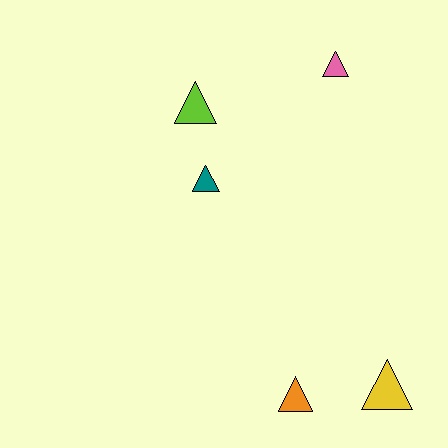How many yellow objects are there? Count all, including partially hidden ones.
There is 1 yellow object.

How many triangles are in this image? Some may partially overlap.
There are 5 triangles.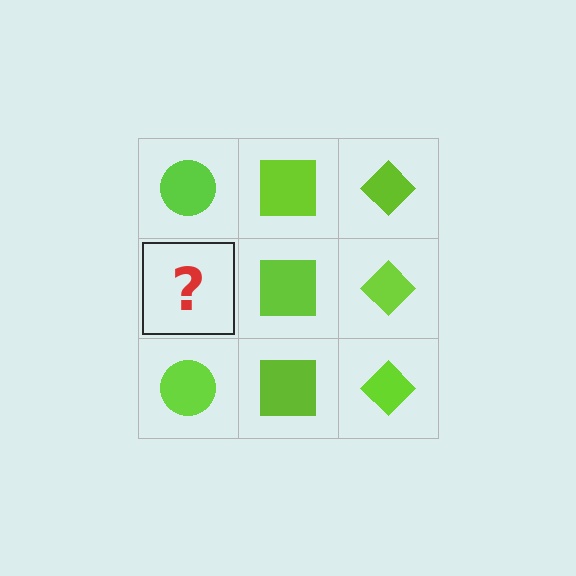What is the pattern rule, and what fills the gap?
The rule is that each column has a consistent shape. The gap should be filled with a lime circle.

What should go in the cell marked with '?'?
The missing cell should contain a lime circle.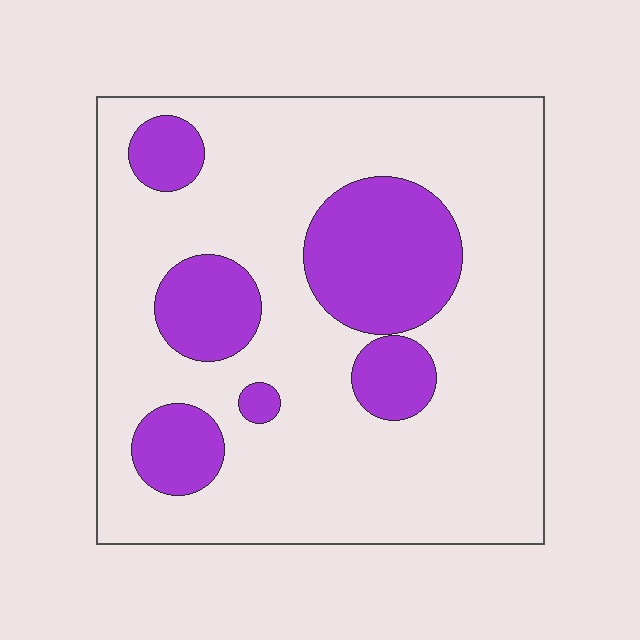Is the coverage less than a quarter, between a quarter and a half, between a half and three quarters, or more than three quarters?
Less than a quarter.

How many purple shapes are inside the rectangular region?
6.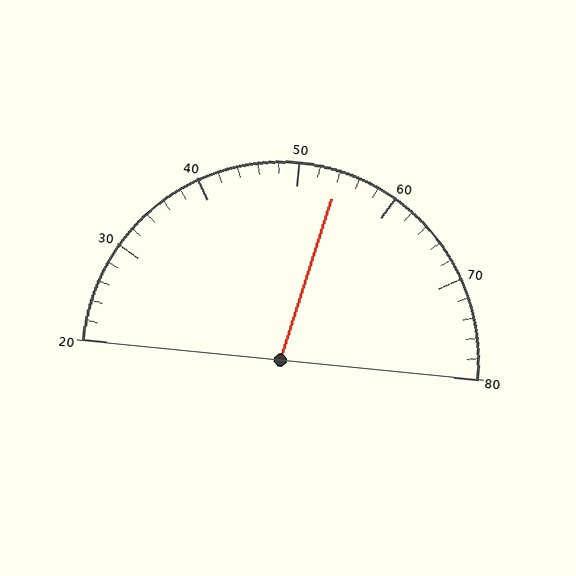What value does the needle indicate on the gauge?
The needle indicates approximately 54.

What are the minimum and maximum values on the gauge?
The gauge ranges from 20 to 80.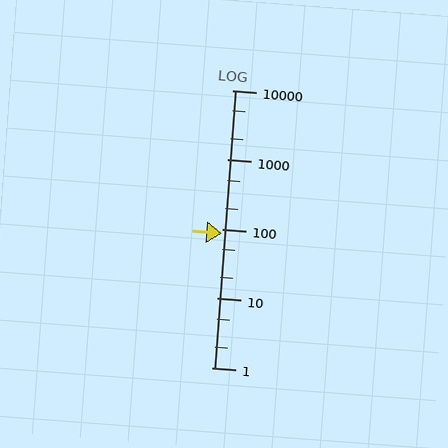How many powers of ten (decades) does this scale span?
The scale spans 4 decades, from 1 to 10000.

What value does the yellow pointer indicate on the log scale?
The pointer indicates approximately 86.